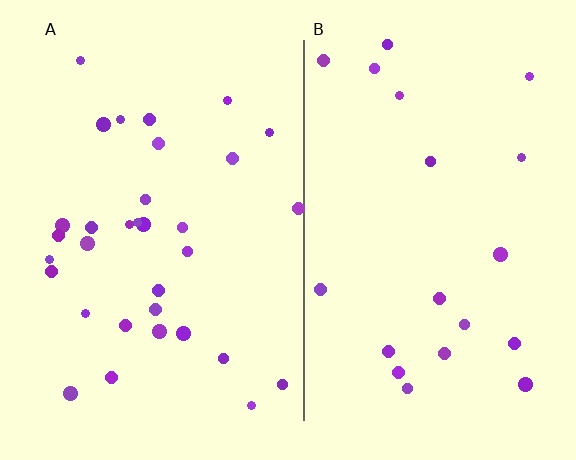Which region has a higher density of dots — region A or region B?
A (the left).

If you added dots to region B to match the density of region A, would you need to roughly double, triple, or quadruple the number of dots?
Approximately double.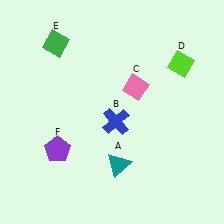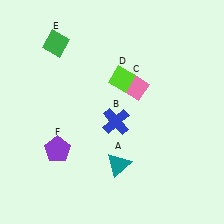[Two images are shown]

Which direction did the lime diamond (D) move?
The lime diamond (D) moved left.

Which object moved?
The lime diamond (D) moved left.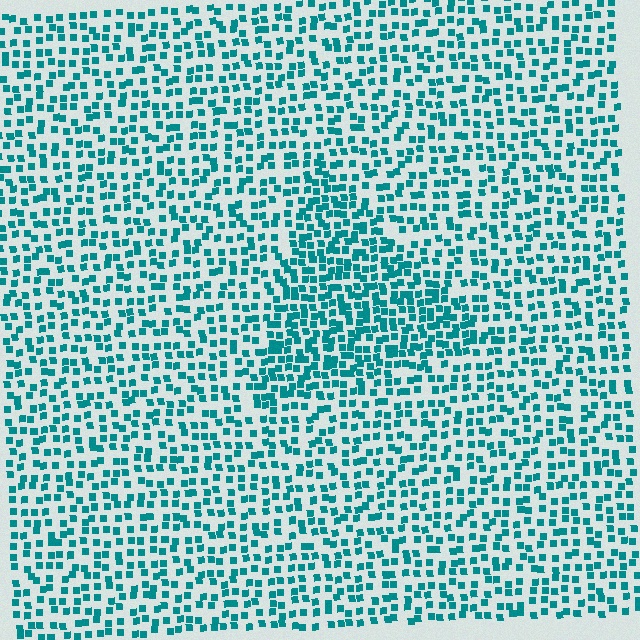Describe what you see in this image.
The image contains small teal elements arranged at two different densities. A triangle-shaped region is visible where the elements are more densely packed than the surrounding area.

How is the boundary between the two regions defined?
The boundary is defined by a change in element density (approximately 1.7x ratio). All elements are the same color, size, and shape.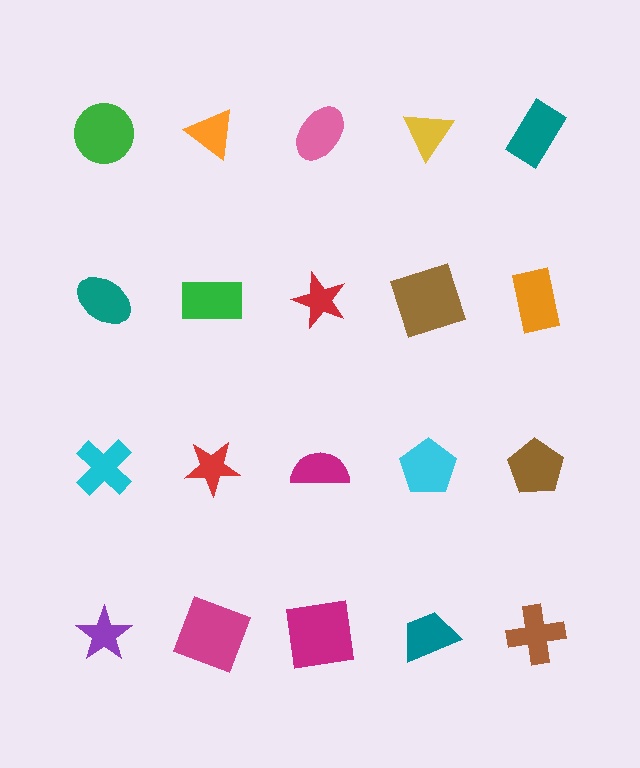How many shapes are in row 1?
5 shapes.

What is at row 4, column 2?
A magenta square.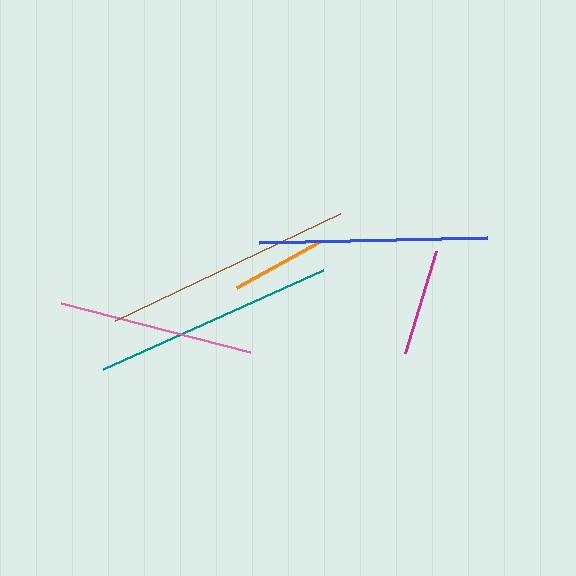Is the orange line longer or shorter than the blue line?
The blue line is longer than the orange line.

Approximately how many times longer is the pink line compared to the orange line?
The pink line is approximately 2.1 times the length of the orange line.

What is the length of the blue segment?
The blue segment is approximately 229 pixels long.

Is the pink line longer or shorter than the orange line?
The pink line is longer than the orange line.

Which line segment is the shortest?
The orange line is the shortest at approximately 95 pixels.